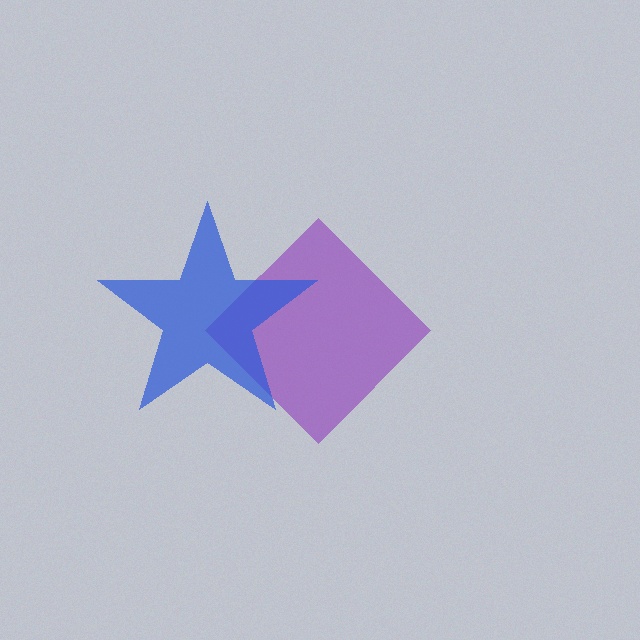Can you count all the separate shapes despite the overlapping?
Yes, there are 2 separate shapes.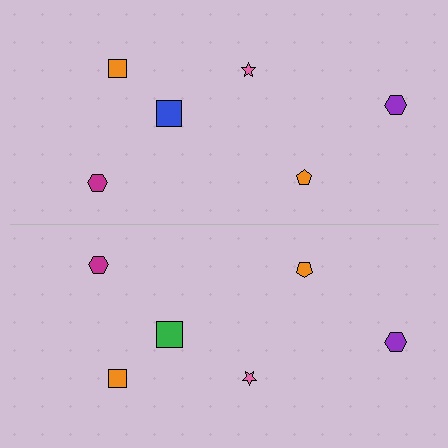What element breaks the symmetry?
The green square on the bottom side breaks the symmetry — its mirror counterpart is blue.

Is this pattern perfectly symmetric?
No, the pattern is not perfectly symmetric. The green square on the bottom side breaks the symmetry — its mirror counterpart is blue.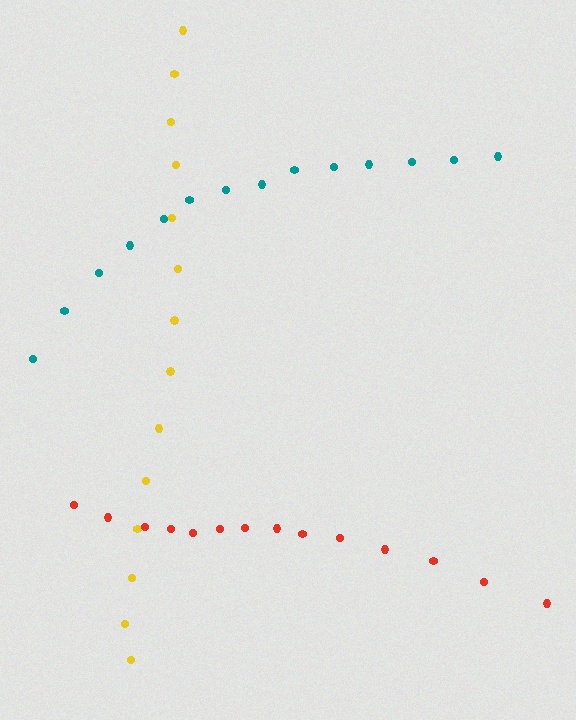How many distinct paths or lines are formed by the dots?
There are 3 distinct paths.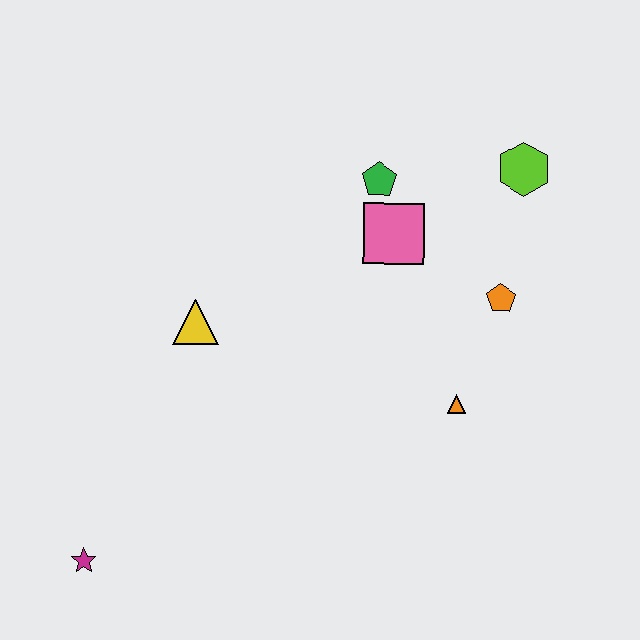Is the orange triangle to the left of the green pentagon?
No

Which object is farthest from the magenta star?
The lime hexagon is farthest from the magenta star.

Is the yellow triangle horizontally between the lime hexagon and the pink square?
No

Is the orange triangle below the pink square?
Yes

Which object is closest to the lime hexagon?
The orange pentagon is closest to the lime hexagon.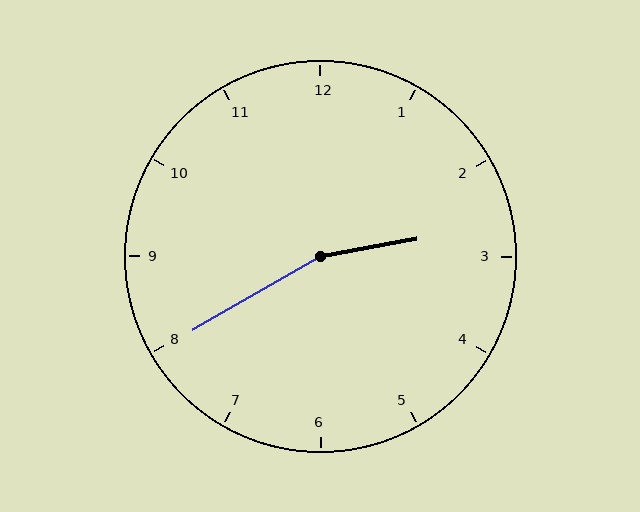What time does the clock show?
2:40.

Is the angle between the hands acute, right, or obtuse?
It is obtuse.